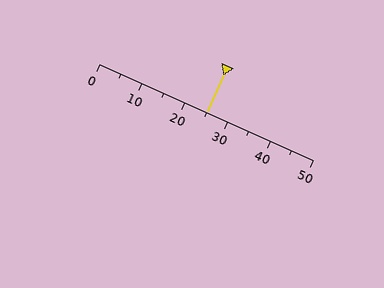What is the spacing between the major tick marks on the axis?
The major ticks are spaced 10 apart.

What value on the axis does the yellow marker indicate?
The marker indicates approximately 25.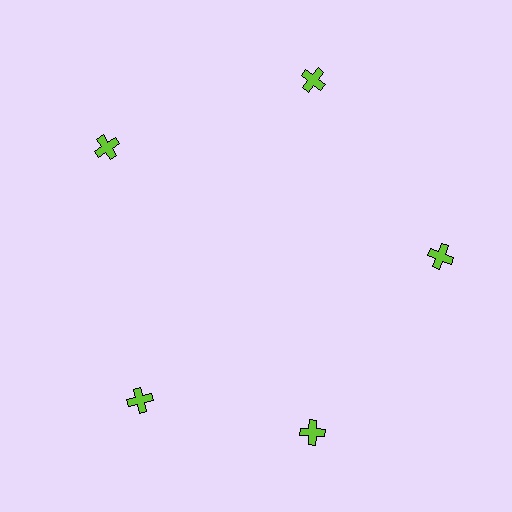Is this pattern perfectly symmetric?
No. The 5 lime crosses are arranged in a ring, but one element near the 8 o'clock position is rotated out of alignment along the ring, breaking the 5-fold rotational symmetry.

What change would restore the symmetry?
The symmetry would be restored by rotating it back into even spacing with its neighbors so that all 5 crosses sit at equal angles and equal distance from the center.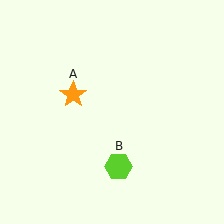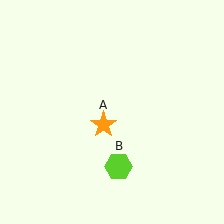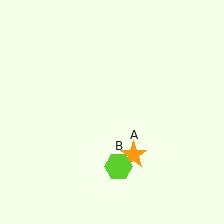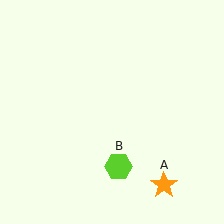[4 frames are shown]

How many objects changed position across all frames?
1 object changed position: orange star (object A).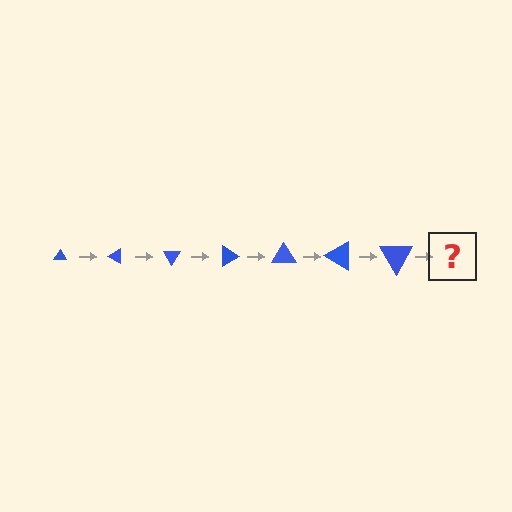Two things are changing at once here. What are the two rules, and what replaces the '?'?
The two rules are that the triangle grows larger each step and it rotates 30 degrees each step. The '?' should be a triangle, larger than the previous one and rotated 210 degrees from the start.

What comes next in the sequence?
The next element should be a triangle, larger than the previous one and rotated 210 degrees from the start.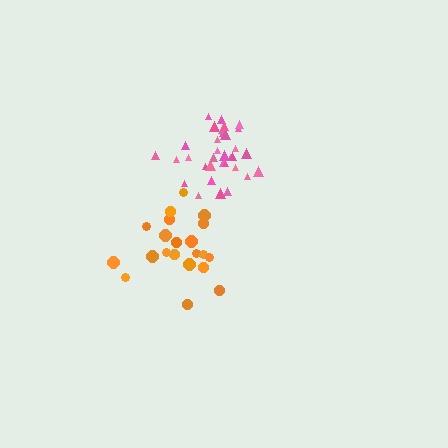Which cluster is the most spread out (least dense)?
Orange.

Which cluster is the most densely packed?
Pink.